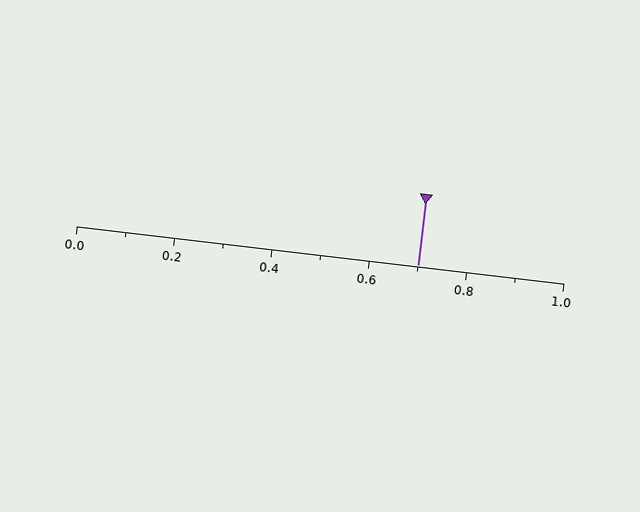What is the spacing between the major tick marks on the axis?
The major ticks are spaced 0.2 apart.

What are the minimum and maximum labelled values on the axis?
The axis runs from 0.0 to 1.0.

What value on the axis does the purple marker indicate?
The marker indicates approximately 0.7.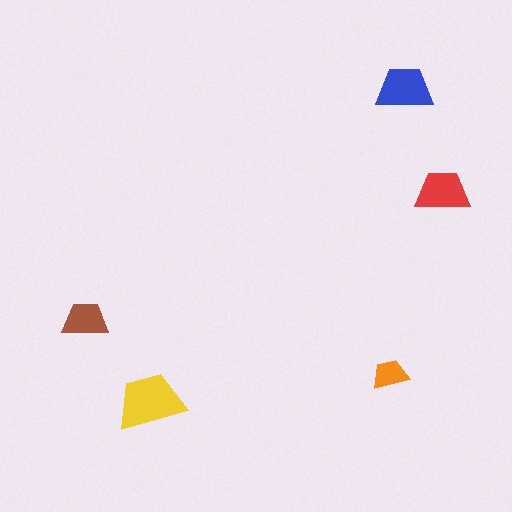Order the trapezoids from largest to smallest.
the yellow one, the blue one, the red one, the brown one, the orange one.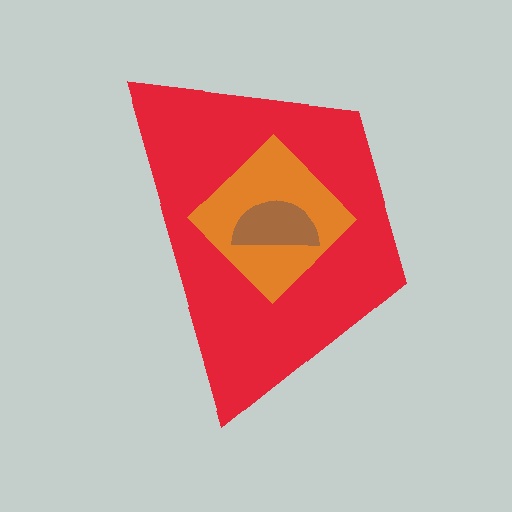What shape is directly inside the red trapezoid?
The orange diamond.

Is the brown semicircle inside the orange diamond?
Yes.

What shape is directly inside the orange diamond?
The brown semicircle.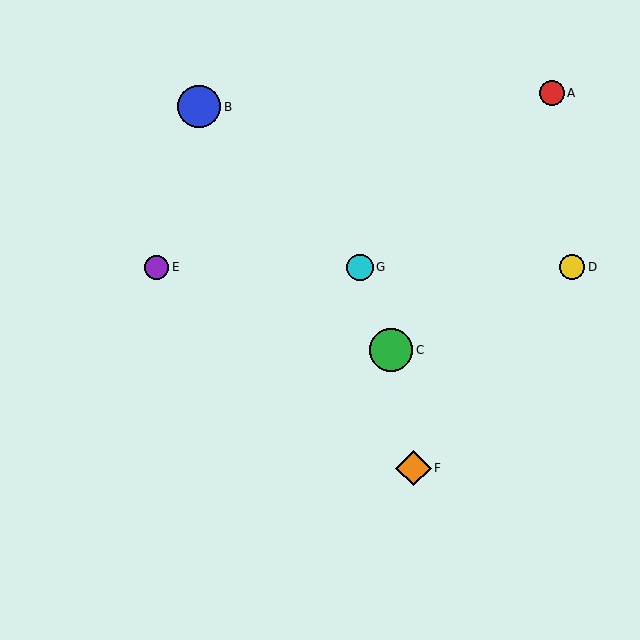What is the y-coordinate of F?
Object F is at y≈468.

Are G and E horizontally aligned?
Yes, both are at y≈267.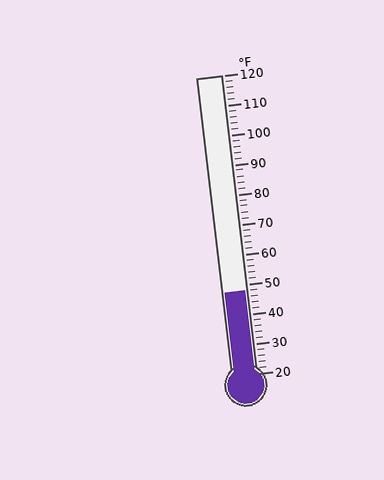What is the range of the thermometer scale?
The thermometer scale ranges from 20°F to 120°F.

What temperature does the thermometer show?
The thermometer shows approximately 48°F.